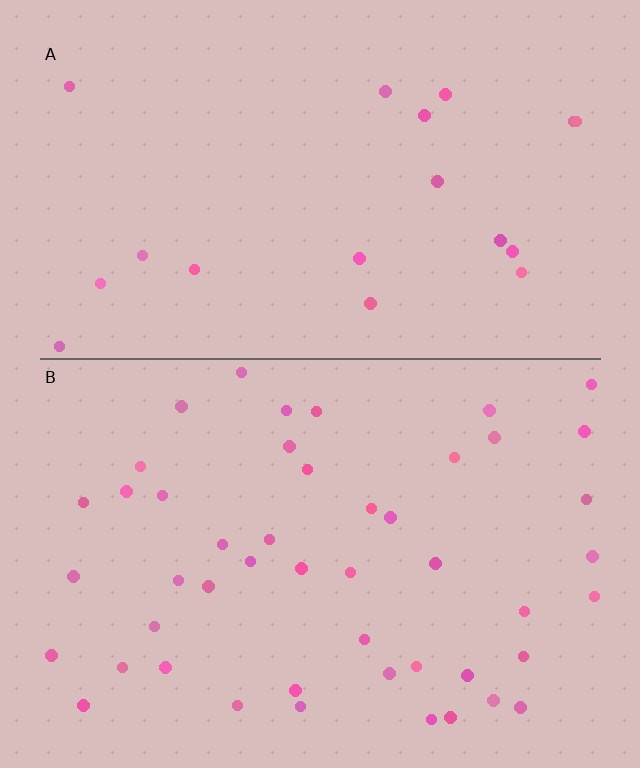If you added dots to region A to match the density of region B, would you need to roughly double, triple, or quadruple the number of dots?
Approximately triple.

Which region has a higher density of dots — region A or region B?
B (the bottom).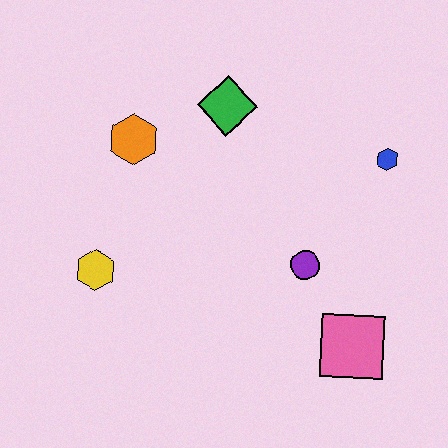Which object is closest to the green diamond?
The orange hexagon is closest to the green diamond.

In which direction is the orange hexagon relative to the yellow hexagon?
The orange hexagon is above the yellow hexagon.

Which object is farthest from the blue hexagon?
The yellow hexagon is farthest from the blue hexagon.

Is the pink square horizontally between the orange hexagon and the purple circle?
No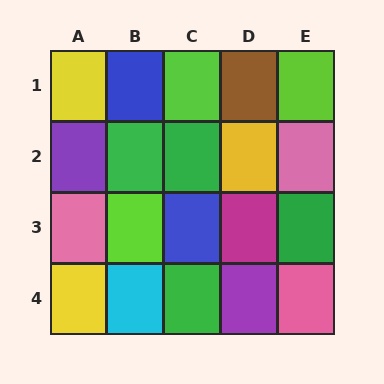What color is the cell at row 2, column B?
Green.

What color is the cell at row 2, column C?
Green.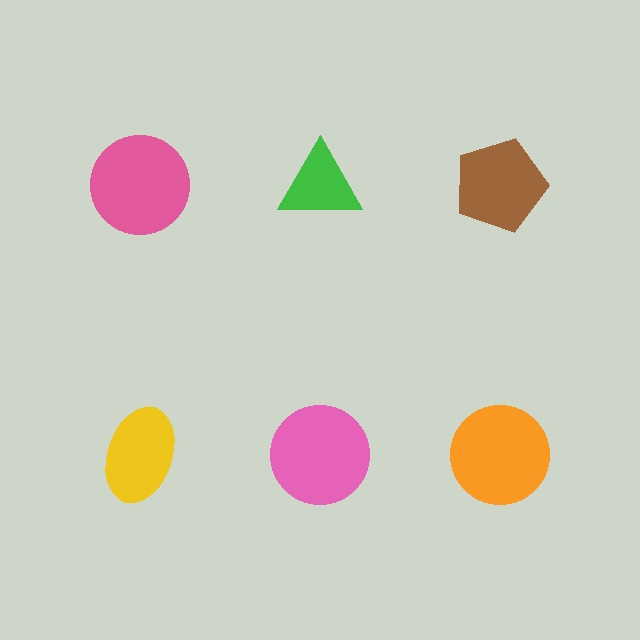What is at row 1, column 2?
A green triangle.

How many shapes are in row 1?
3 shapes.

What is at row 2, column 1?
A yellow ellipse.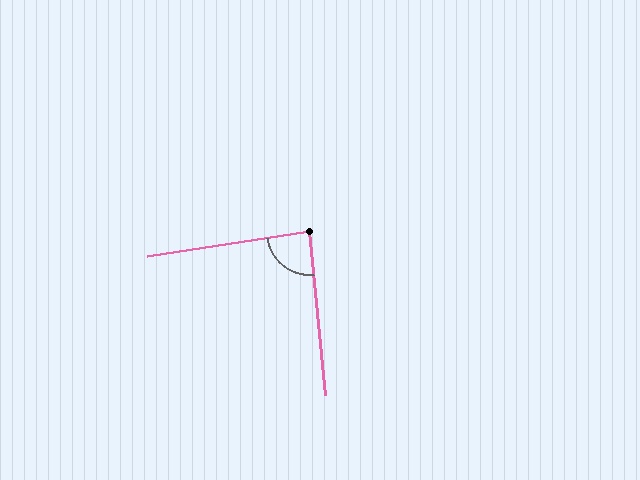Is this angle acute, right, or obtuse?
It is approximately a right angle.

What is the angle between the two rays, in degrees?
Approximately 87 degrees.